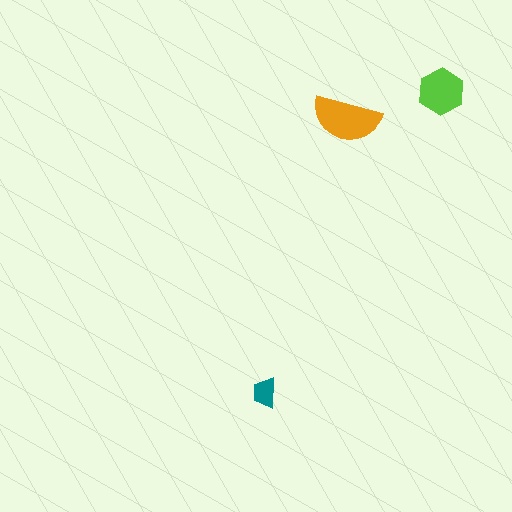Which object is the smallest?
The teal trapezoid.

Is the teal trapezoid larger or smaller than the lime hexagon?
Smaller.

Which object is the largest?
The orange semicircle.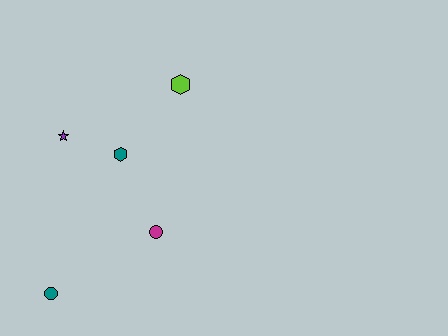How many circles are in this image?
There are 2 circles.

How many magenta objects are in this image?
There is 1 magenta object.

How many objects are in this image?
There are 5 objects.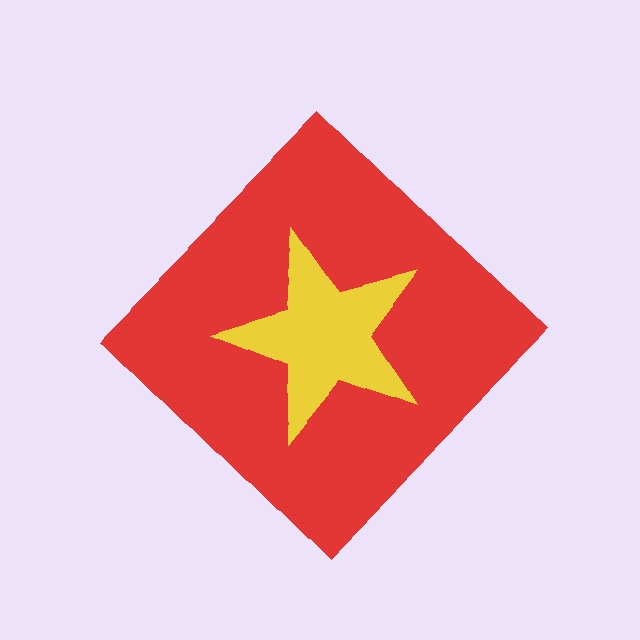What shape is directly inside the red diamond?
The yellow star.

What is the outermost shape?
The red diamond.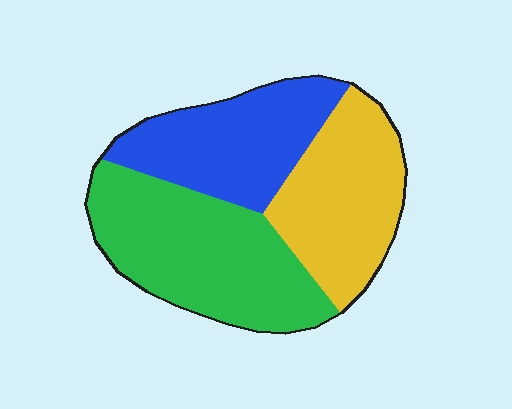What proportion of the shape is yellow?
Yellow covers around 30% of the shape.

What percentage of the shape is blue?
Blue covers roughly 30% of the shape.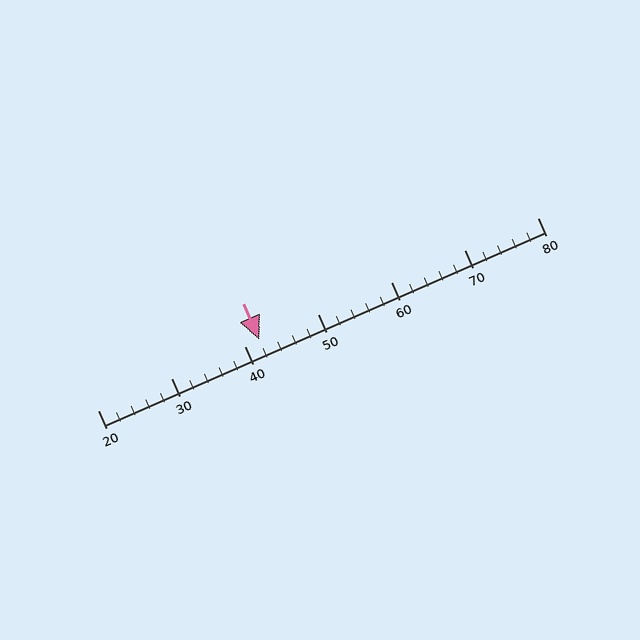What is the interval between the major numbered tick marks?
The major tick marks are spaced 10 units apart.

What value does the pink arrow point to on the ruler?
The pink arrow points to approximately 42.